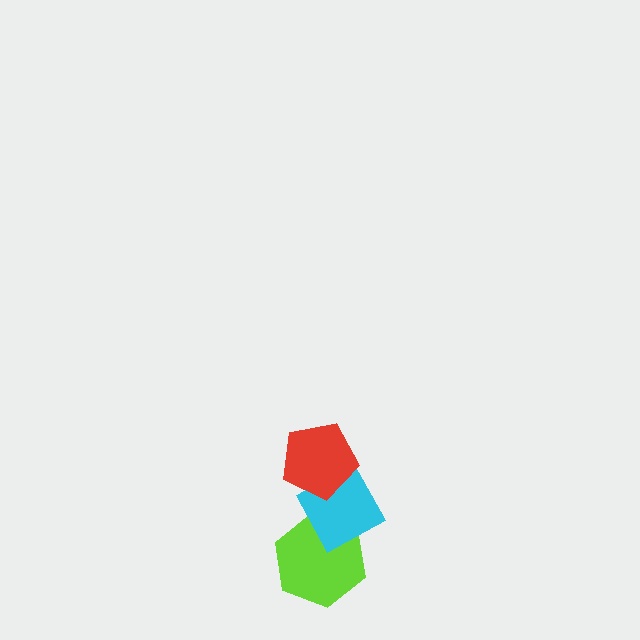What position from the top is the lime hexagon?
The lime hexagon is 3rd from the top.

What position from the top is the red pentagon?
The red pentagon is 1st from the top.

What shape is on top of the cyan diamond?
The red pentagon is on top of the cyan diamond.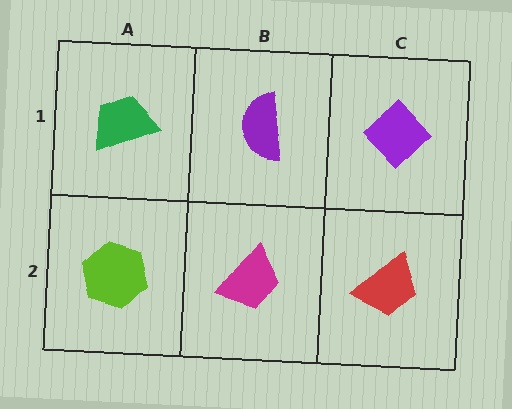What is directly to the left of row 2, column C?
A magenta trapezoid.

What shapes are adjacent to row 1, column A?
A lime hexagon (row 2, column A), a purple semicircle (row 1, column B).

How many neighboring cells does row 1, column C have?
2.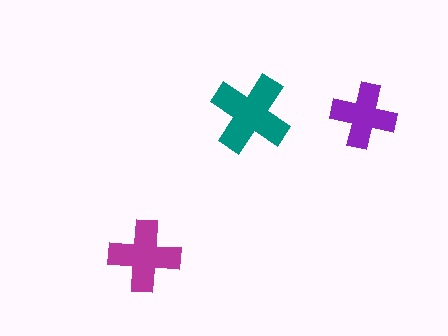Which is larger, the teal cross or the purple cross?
The teal one.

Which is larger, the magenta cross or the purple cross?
The magenta one.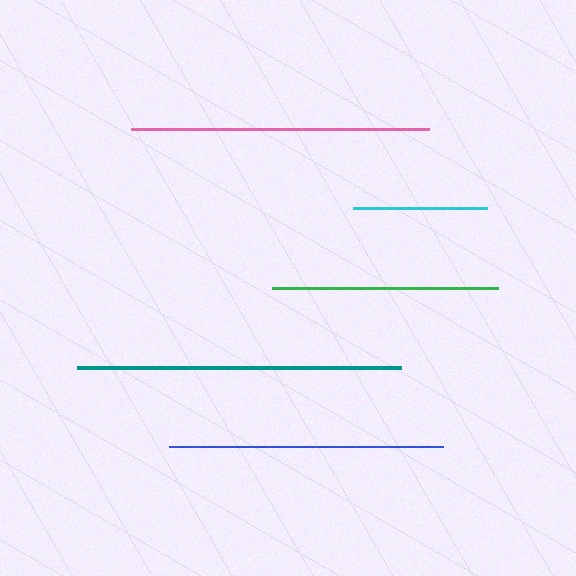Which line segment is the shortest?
The cyan line is the shortest at approximately 133 pixels.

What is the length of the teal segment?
The teal segment is approximately 324 pixels long.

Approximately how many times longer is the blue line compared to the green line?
The blue line is approximately 1.2 times the length of the green line.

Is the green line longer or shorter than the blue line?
The blue line is longer than the green line.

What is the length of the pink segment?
The pink segment is approximately 297 pixels long.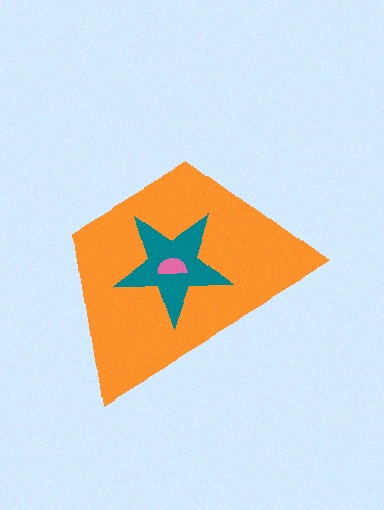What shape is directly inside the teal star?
The pink semicircle.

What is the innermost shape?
The pink semicircle.